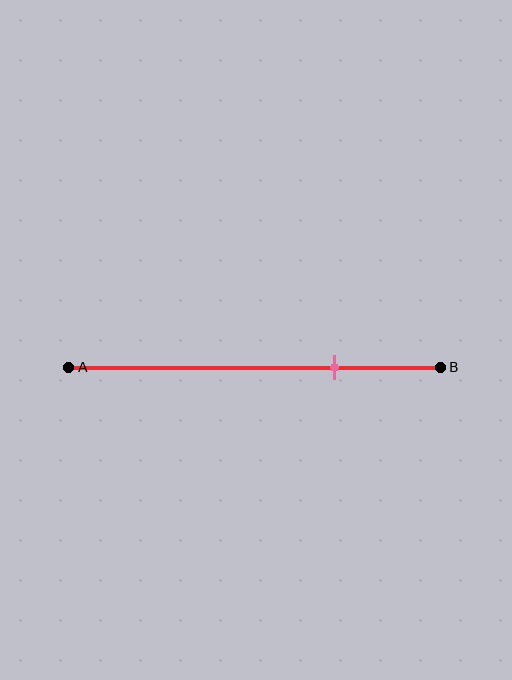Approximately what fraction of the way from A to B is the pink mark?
The pink mark is approximately 70% of the way from A to B.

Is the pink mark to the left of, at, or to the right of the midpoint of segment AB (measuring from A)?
The pink mark is to the right of the midpoint of segment AB.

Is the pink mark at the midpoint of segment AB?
No, the mark is at about 70% from A, not at the 50% midpoint.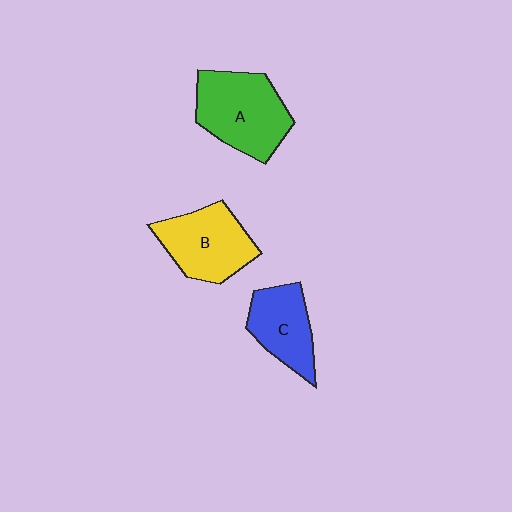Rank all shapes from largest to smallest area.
From largest to smallest: A (green), B (yellow), C (blue).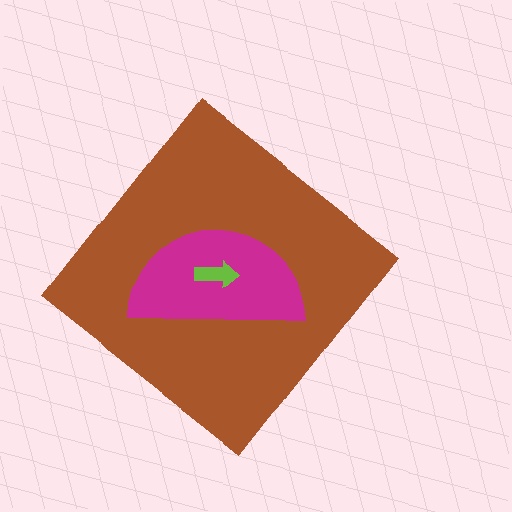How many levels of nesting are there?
3.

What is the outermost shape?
The brown diamond.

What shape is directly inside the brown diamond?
The magenta semicircle.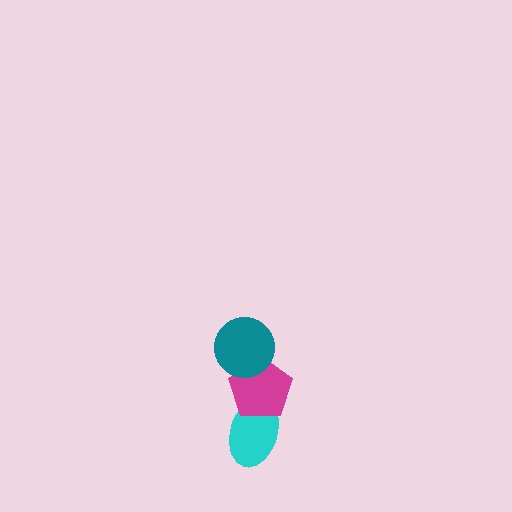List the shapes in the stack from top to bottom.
From top to bottom: the teal circle, the magenta pentagon, the cyan ellipse.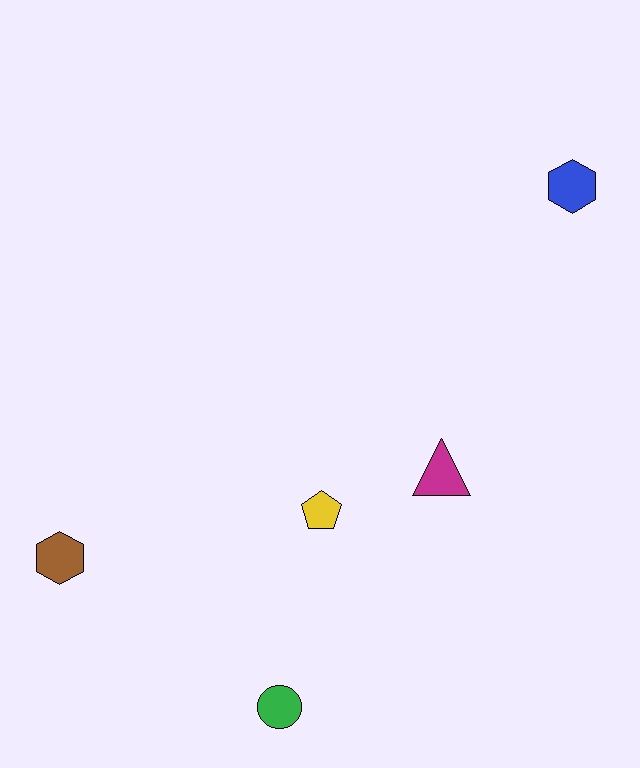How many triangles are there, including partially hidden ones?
There is 1 triangle.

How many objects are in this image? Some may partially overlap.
There are 5 objects.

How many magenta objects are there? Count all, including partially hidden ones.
There is 1 magenta object.